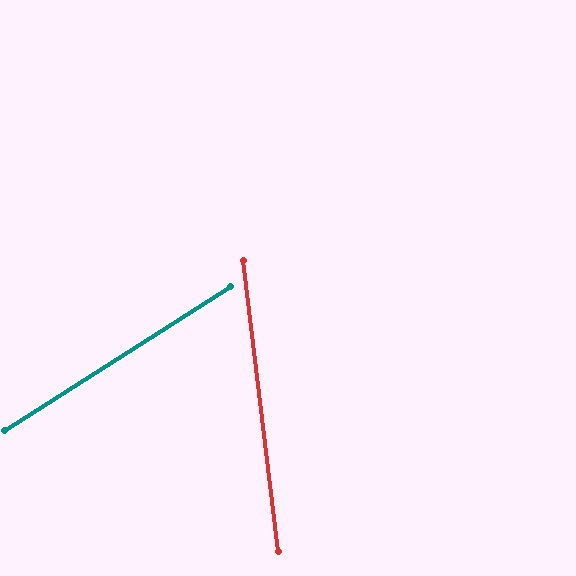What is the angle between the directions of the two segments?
Approximately 64 degrees.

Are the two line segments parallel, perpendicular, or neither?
Neither parallel nor perpendicular — they differ by about 64°.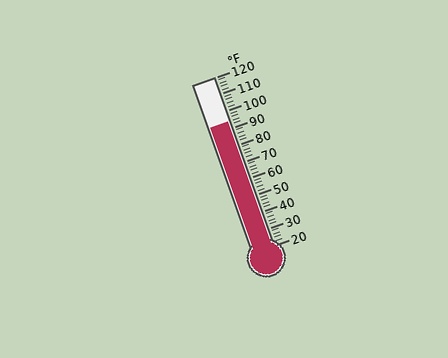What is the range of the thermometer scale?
The thermometer scale ranges from 20°F to 120°F.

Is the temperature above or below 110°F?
The temperature is below 110°F.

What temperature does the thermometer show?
The thermometer shows approximately 94°F.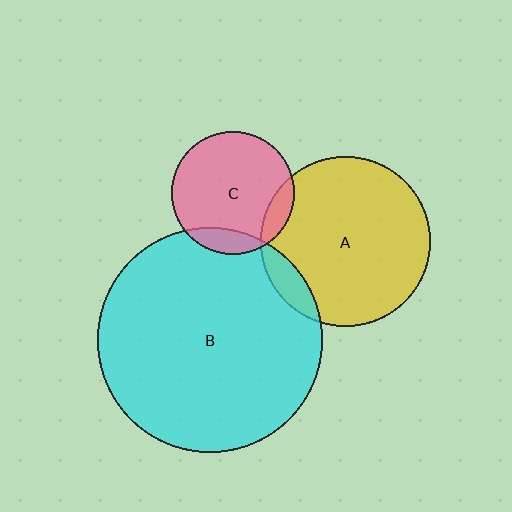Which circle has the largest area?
Circle B (cyan).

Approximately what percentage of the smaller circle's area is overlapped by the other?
Approximately 10%.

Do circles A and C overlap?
Yes.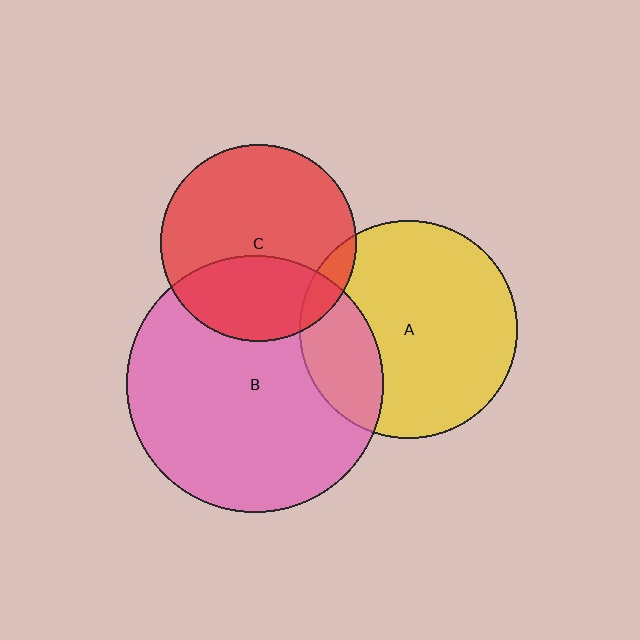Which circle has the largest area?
Circle B (pink).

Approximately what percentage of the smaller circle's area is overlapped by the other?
Approximately 10%.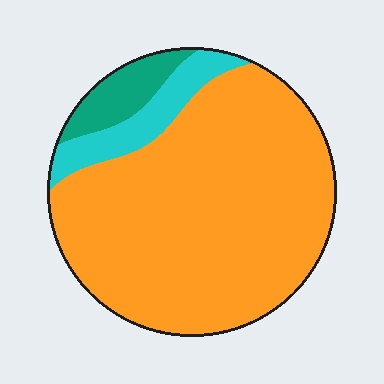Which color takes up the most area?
Orange, at roughly 80%.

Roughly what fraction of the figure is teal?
Teal covers around 10% of the figure.